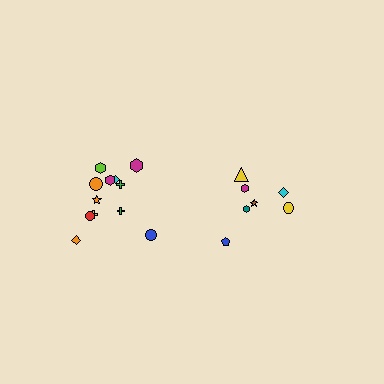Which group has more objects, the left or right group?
The left group.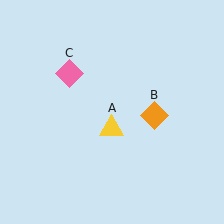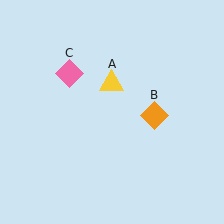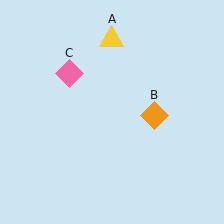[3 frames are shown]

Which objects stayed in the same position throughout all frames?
Orange diamond (object B) and pink diamond (object C) remained stationary.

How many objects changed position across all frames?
1 object changed position: yellow triangle (object A).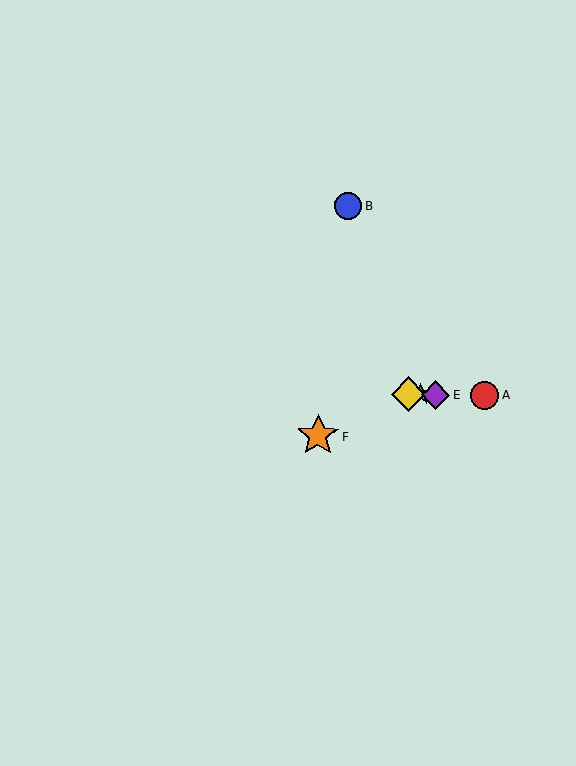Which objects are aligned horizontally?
Objects A, C, D, E are aligned horizontally.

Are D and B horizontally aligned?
No, D is at y≈394 and B is at y≈205.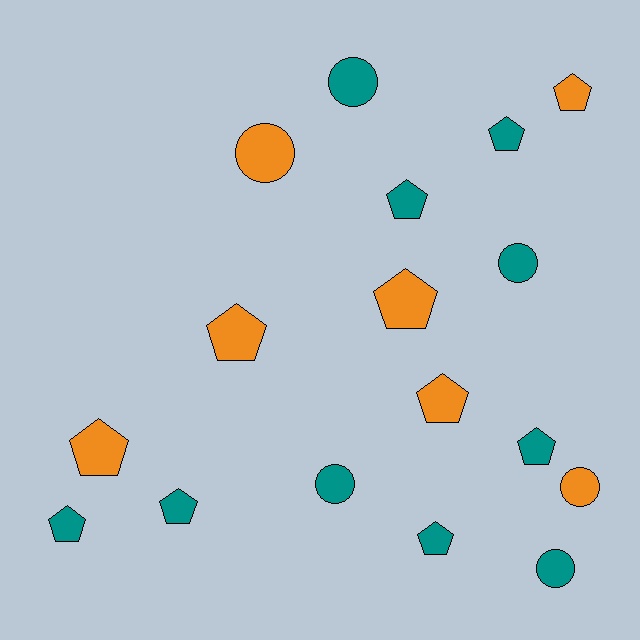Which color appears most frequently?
Teal, with 10 objects.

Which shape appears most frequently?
Pentagon, with 11 objects.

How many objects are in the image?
There are 17 objects.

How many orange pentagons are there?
There are 5 orange pentagons.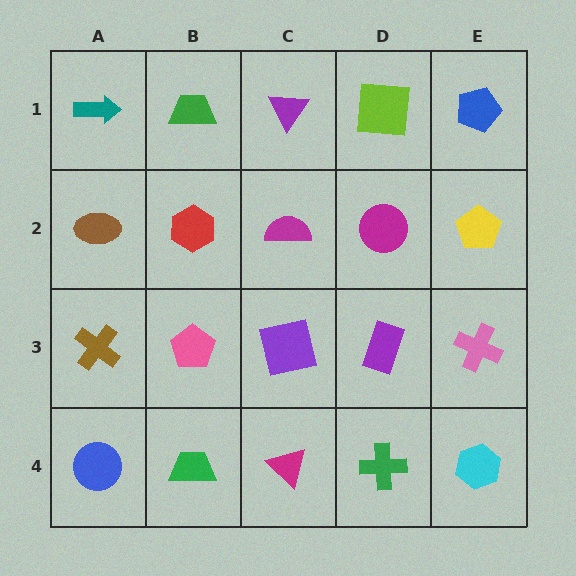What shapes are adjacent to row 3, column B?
A red hexagon (row 2, column B), a green trapezoid (row 4, column B), a brown cross (row 3, column A), a purple square (row 3, column C).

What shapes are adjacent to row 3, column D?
A magenta circle (row 2, column D), a green cross (row 4, column D), a purple square (row 3, column C), a pink cross (row 3, column E).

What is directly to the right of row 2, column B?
A magenta semicircle.